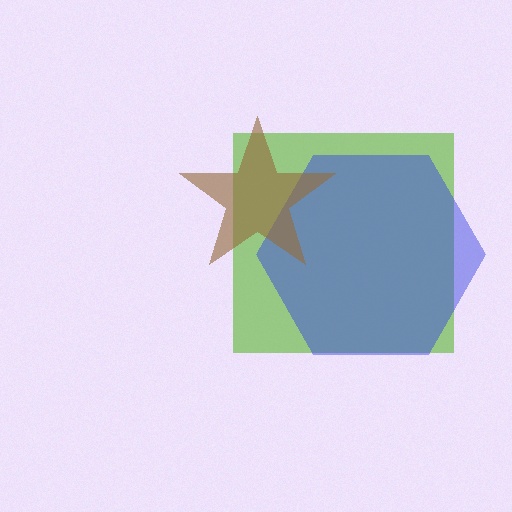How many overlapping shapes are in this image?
There are 3 overlapping shapes in the image.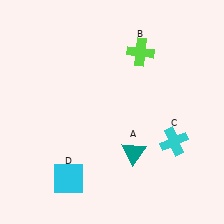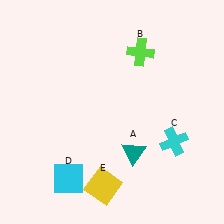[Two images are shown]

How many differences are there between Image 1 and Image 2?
There is 1 difference between the two images.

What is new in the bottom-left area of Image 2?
A yellow square (E) was added in the bottom-left area of Image 2.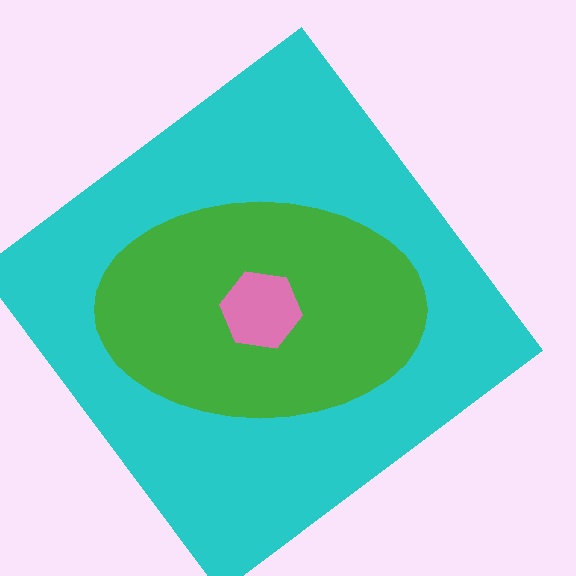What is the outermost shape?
The cyan diamond.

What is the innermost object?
The pink hexagon.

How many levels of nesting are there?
3.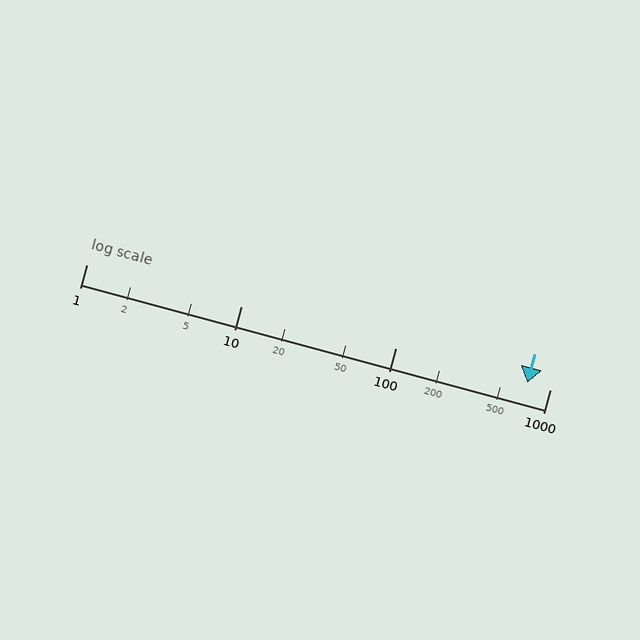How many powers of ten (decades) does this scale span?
The scale spans 3 decades, from 1 to 1000.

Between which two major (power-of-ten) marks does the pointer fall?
The pointer is between 100 and 1000.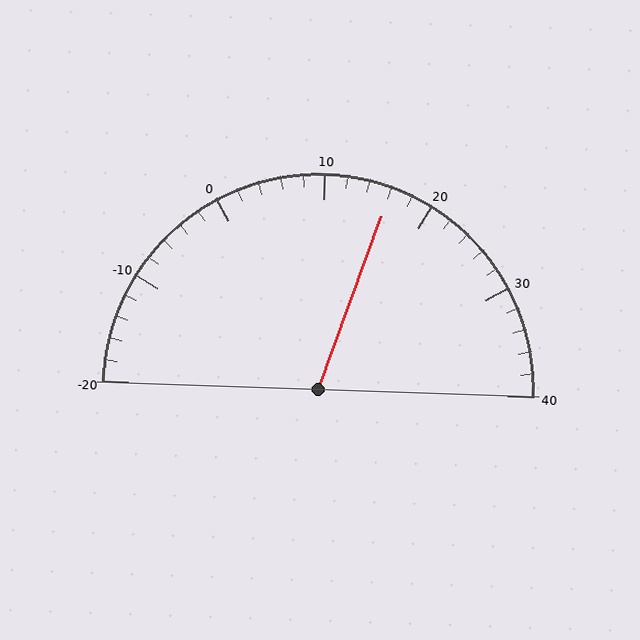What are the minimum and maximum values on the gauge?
The gauge ranges from -20 to 40.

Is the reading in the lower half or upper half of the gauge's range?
The reading is in the upper half of the range (-20 to 40).